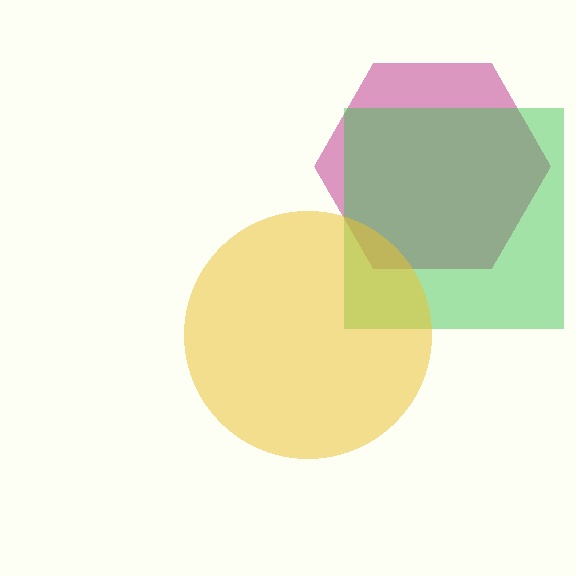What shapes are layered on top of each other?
The layered shapes are: a magenta hexagon, a green square, a yellow circle.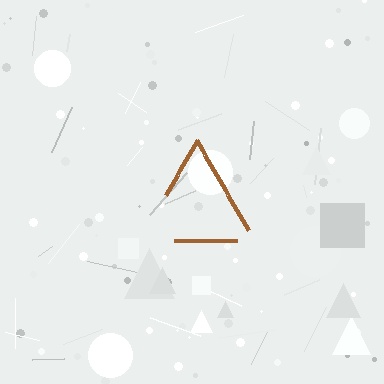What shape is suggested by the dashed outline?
The dashed outline suggests a triangle.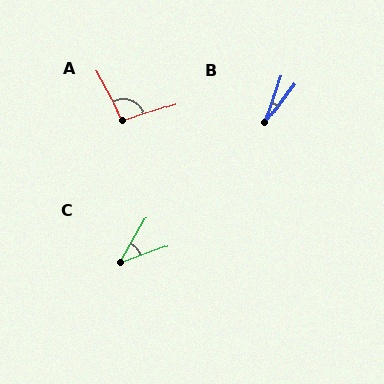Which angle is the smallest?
B, at approximately 18 degrees.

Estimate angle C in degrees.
Approximately 40 degrees.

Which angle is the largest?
A, at approximately 99 degrees.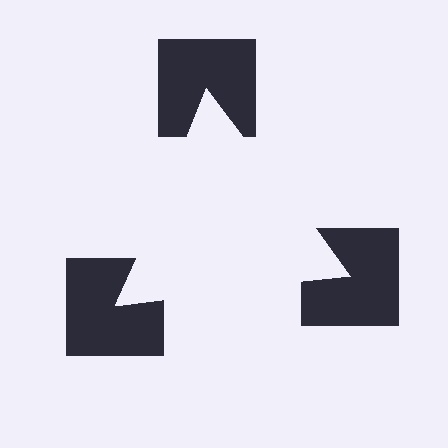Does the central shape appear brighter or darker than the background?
It typically appears slightly brighter than the background, even though no actual brightness change is drawn.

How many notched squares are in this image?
There are 3 — one at each vertex of the illusory triangle.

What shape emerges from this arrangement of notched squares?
An illusory triangle — its edges are inferred from the aligned wedge cuts in the notched squares, not physically drawn.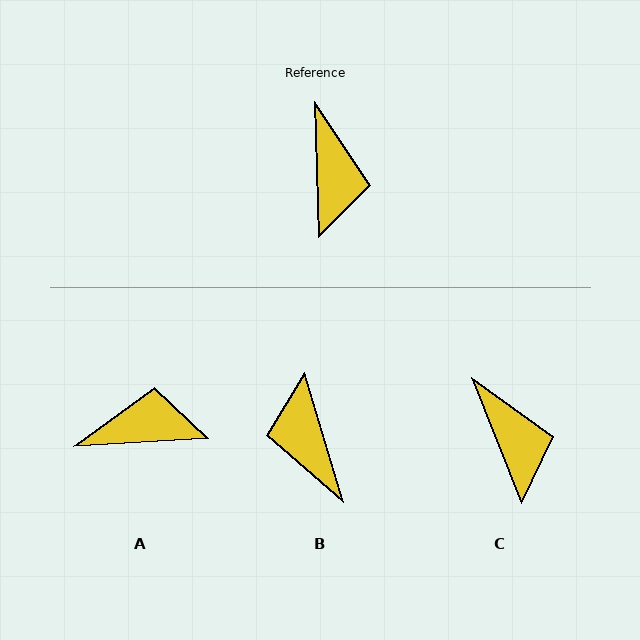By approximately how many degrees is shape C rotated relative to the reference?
Approximately 20 degrees counter-clockwise.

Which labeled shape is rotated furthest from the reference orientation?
B, about 165 degrees away.